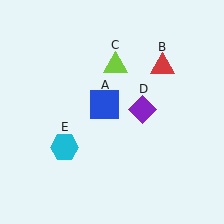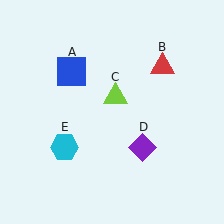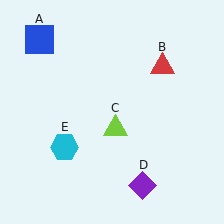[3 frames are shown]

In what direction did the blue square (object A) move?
The blue square (object A) moved up and to the left.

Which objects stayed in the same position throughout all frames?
Red triangle (object B) and cyan hexagon (object E) remained stationary.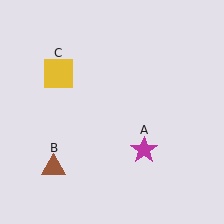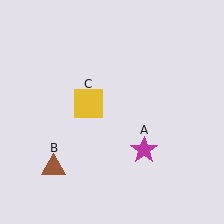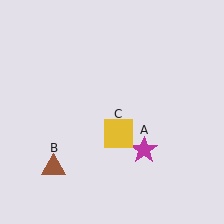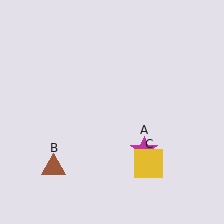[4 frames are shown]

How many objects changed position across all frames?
1 object changed position: yellow square (object C).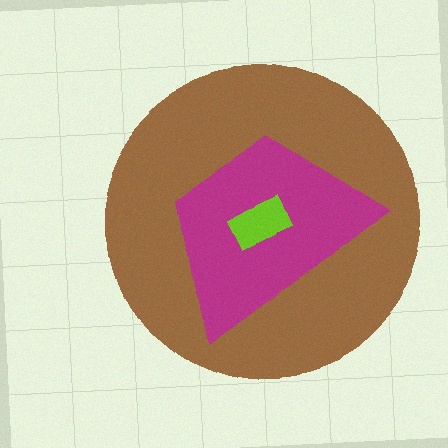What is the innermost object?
The lime rectangle.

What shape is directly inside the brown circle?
The magenta trapezoid.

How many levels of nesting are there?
3.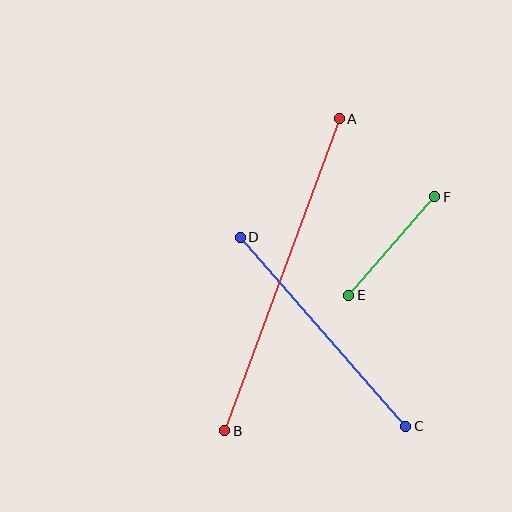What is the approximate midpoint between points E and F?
The midpoint is at approximately (392, 246) pixels.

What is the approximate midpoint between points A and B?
The midpoint is at approximately (282, 275) pixels.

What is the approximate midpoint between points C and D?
The midpoint is at approximately (323, 332) pixels.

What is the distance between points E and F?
The distance is approximately 131 pixels.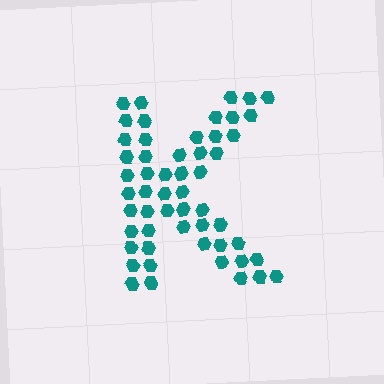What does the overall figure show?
The overall figure shows the letter K.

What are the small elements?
The small elements are hexagons.